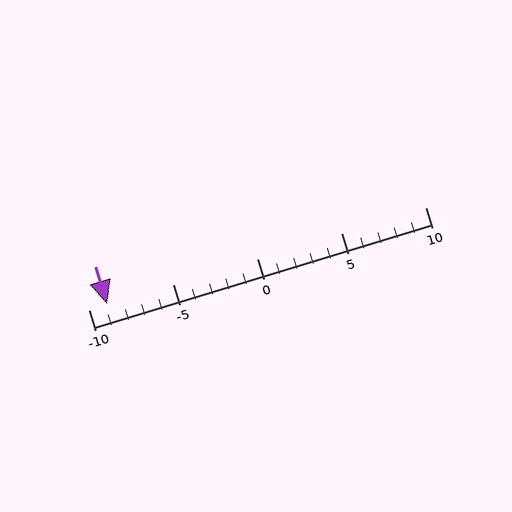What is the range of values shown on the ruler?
The ruler shows values from -10 to 10.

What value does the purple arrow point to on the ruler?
The purple arrow points to approximately -9.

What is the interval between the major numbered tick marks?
The major tick marks are spaced 5 units apart.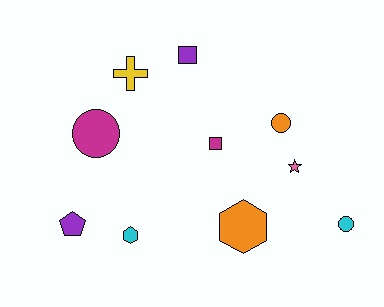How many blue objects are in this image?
There are no blue objects.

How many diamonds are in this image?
There are no diamonds.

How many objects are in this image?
There are 10 objects.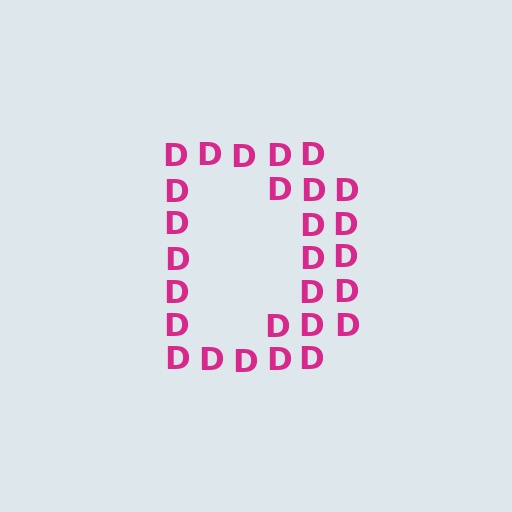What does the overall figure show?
The overall figure shows the letter D.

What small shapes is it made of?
It is made of small letter D's.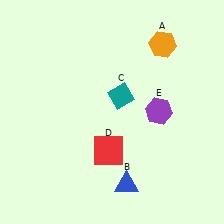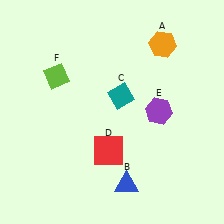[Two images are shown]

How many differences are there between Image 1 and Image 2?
There is 1 difference between the two images.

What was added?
A lime diamond (F) was added in Image 2.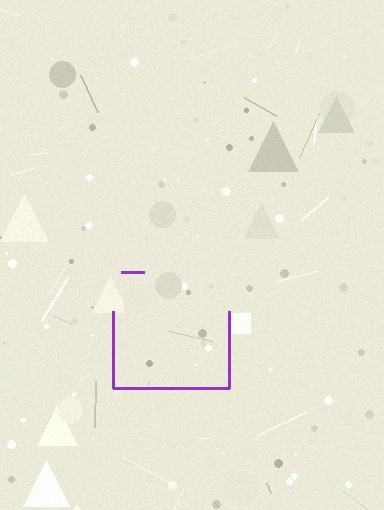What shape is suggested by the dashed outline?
The dashed outline suggests a square.